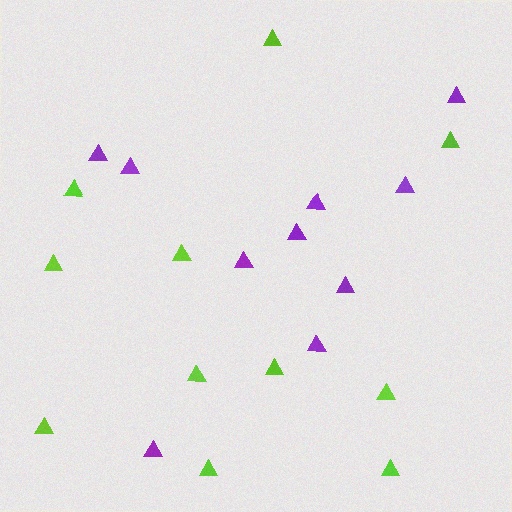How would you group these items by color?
There are 2 groups: one group of purple triangles (10) and one group of lime triangles (11).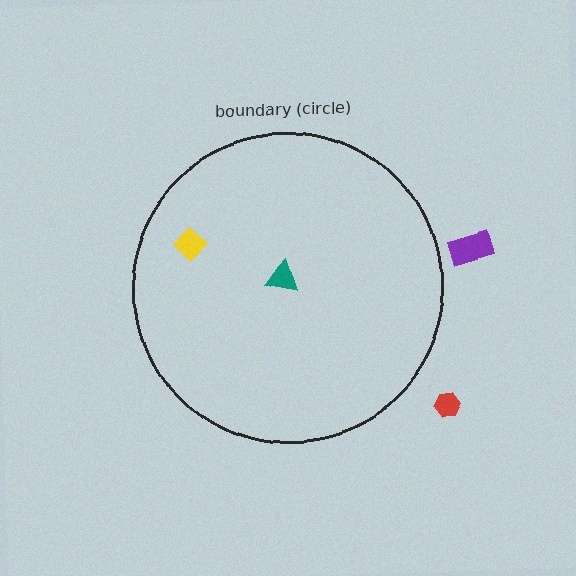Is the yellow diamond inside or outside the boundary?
Inside.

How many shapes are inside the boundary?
2 inside, 2 outside.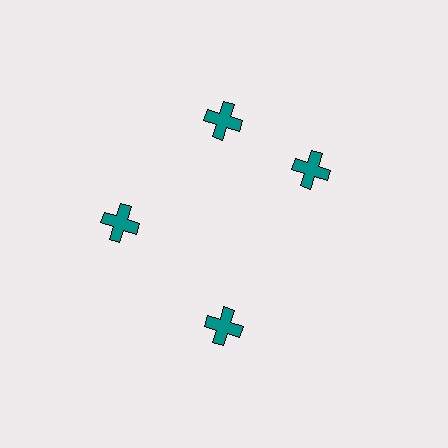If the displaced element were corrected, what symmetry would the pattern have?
It would have 4-fold rotational symmetry — the pattern would map onto itself every 90 degrees.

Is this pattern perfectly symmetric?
No. The 4 teal crosses are arranged in a ring, but one element near the 3 o'clock position is rotated out of alignment along the ring, breaking the 4-fold rotational symmetry.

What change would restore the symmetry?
The symmetry would be restored by rotating it back into even spacing with its neighbors so that all 4 crosses sit at equal angles and equal distance from the center.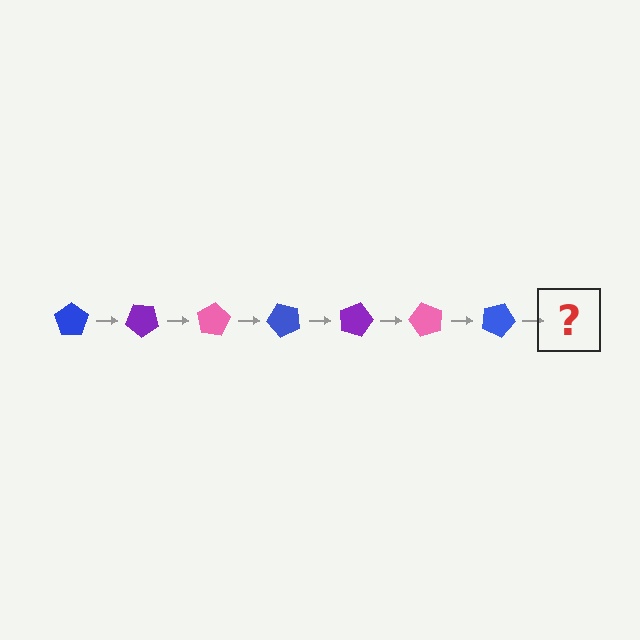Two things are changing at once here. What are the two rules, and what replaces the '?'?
The two rules are that it rotates 40 degrees each step and the color cycles through blue, purple, and pink. The '?' should be a purple pentagon, rotated 280 degrees from the start.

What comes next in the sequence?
The next element should be a purple pentagon, rotated 280 degrees from the start.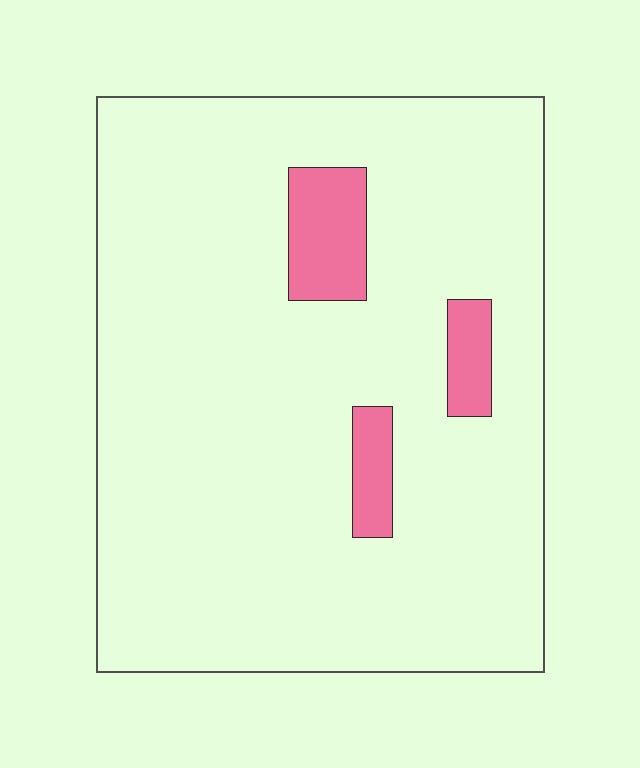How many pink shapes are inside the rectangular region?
3.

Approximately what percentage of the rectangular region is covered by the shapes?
Approximately 10%.